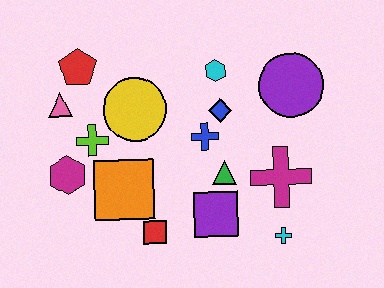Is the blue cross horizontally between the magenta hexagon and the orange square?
No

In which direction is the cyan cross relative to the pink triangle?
The cyan cross is to the right of the pink triangle.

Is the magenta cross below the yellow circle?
Yes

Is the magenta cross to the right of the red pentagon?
Yes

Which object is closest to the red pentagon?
The pink triangle is closest to the red pentagon.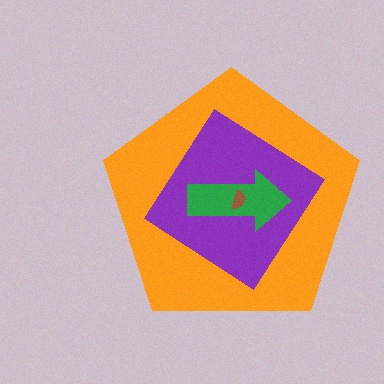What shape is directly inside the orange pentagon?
The purple diamond.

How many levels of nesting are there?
4.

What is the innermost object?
The brown semicircle.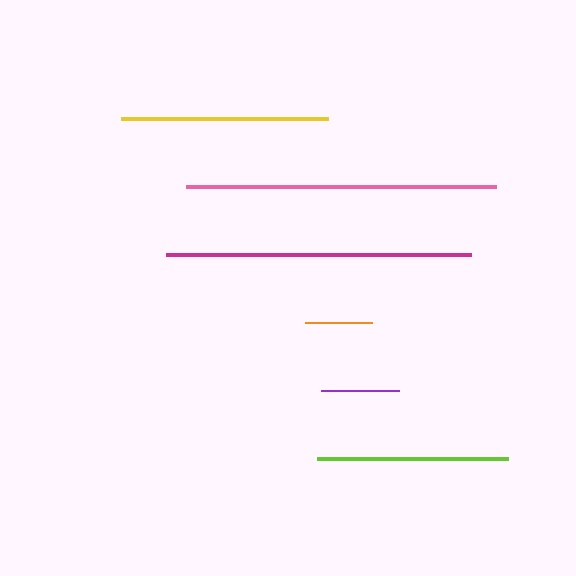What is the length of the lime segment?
The lime segment is approximately 191 pixels long.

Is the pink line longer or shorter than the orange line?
The pink line is longer than the orange line.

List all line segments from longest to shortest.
From longest to shortest: pink, magenta, yellow, lime, purple, orange.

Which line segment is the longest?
The pink line is the longest at approximately 310 pixels.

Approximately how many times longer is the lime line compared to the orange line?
The lime line is approximately 2.8 times the length of the orange line.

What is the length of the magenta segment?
The magenta segment is approximately 305 pixels long.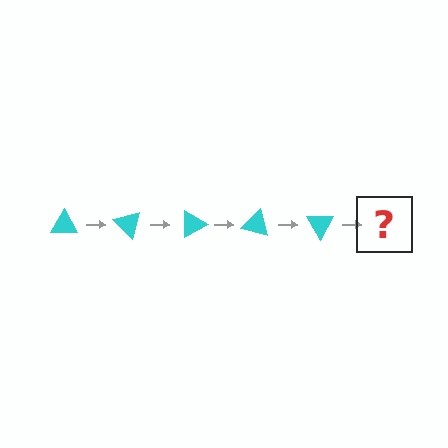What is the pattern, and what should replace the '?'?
The pattern is that the triangle rotates 45 degrees each step. The '?' should be a cyan triangle rotated 225 degrees.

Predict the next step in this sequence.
The next step is a cyan triangle rotated 225 degrees.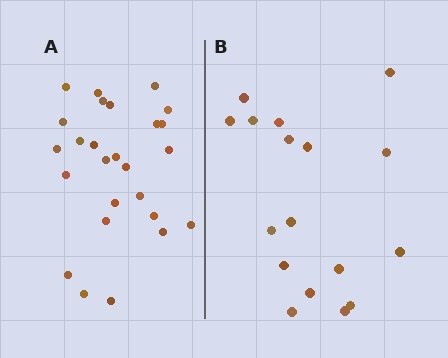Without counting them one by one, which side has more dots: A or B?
Region A (the left region) has more dots.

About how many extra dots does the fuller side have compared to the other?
Region A has roughly 8 or so more dots than region B.